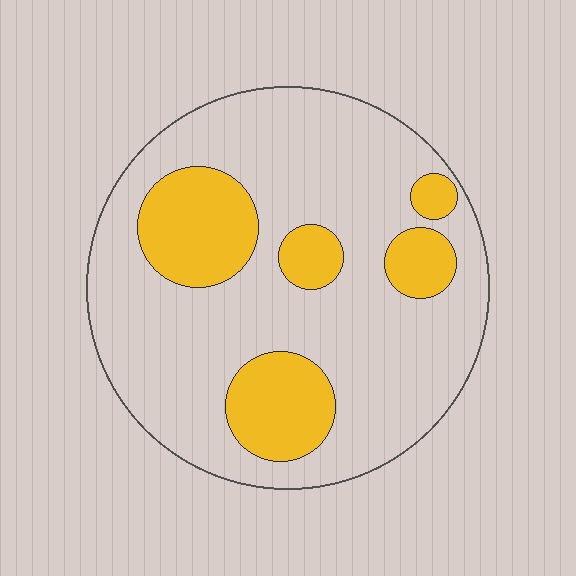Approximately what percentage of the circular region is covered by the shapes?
Approximately 25%.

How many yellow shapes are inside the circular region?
5.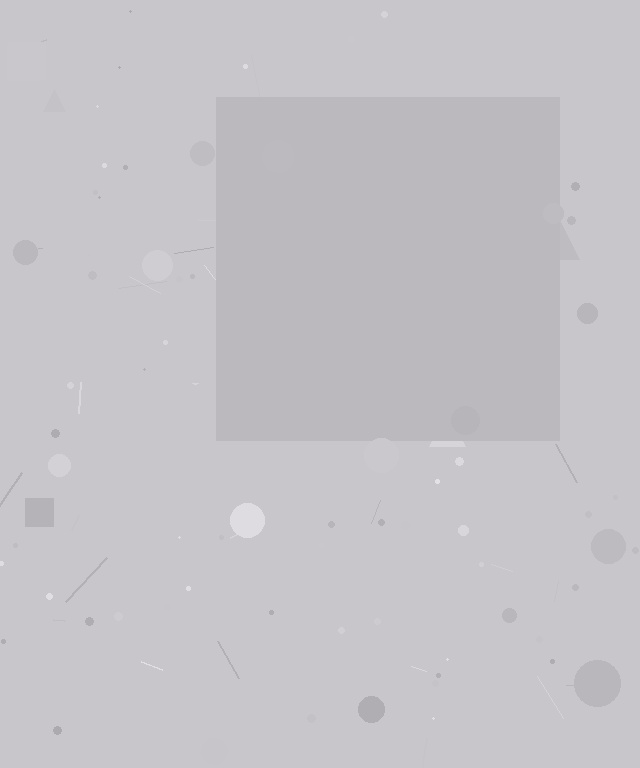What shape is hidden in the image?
A square is hidden in the image.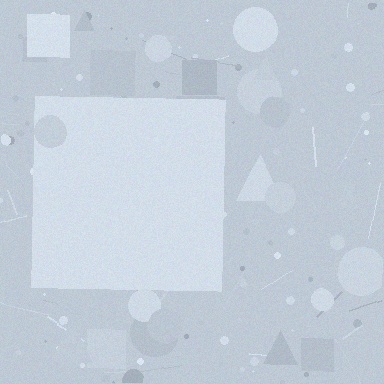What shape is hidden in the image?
A square is hidden in the image.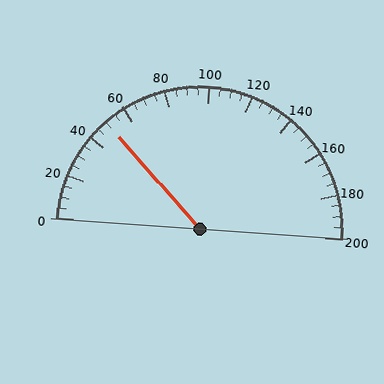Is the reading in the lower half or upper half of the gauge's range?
The reading is in the lower half of the range (0 to 200).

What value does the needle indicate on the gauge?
The needle indicates approximately 50.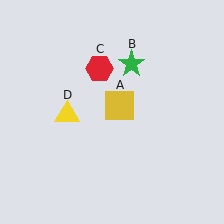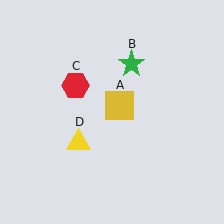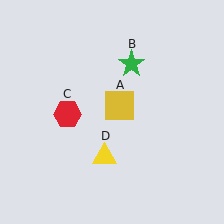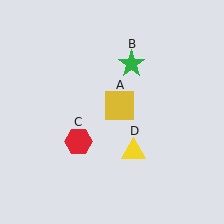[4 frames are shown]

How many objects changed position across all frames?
2 objects changed position: red hexagon (object C), yellow triangle (object D).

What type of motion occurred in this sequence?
The red hexagon (object C), yellow triangle (object D) rotated counterclockwise around the center of the scene.